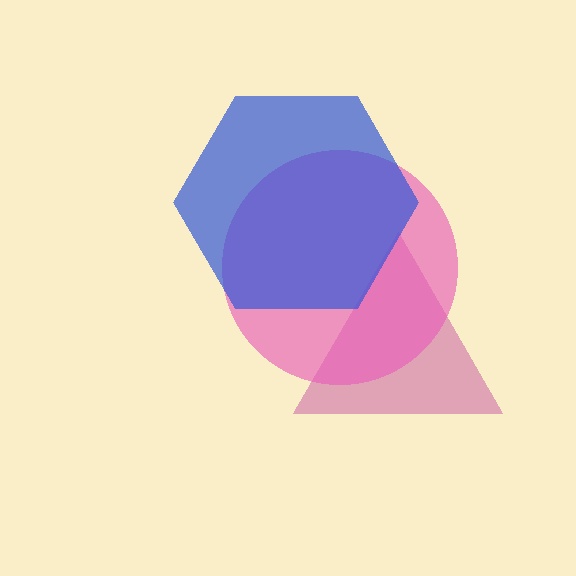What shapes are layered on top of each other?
The layered shapes are: a magenta triangle, a pink circle, a blue hexagon.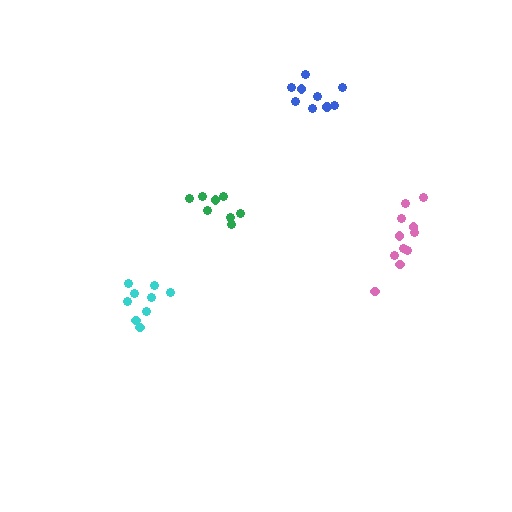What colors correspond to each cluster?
The clusters are colored: green, pink, blue, cyan.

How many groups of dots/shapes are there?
There are 4 groups.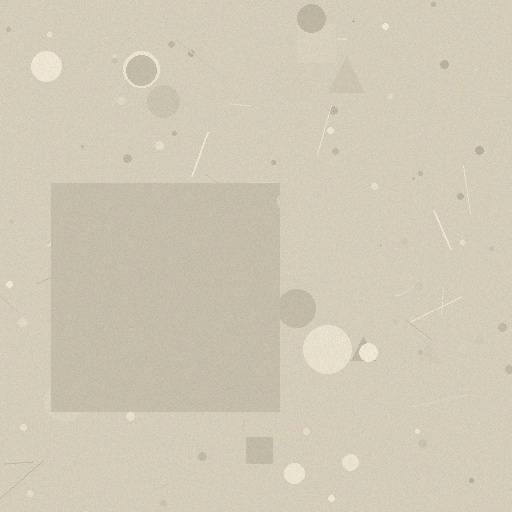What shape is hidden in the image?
A square is hidden in the image.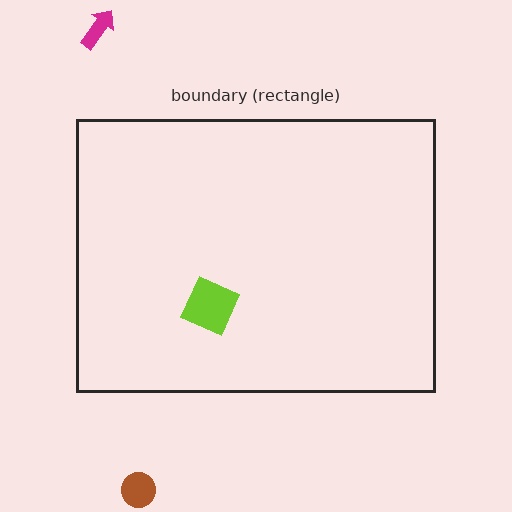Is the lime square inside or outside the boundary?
Inside.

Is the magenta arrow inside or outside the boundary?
Outside.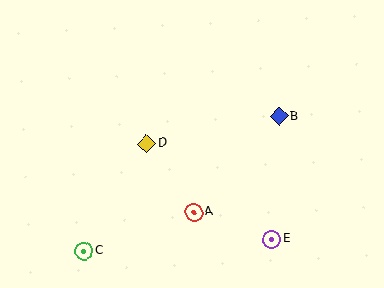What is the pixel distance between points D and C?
The distance between D and C is 124 pixels.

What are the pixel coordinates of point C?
Point C is at (84, 251).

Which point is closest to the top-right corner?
Point B is closest to the top-right corner.